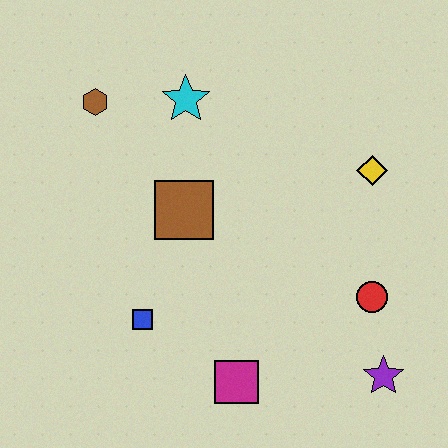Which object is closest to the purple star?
The red circle is closest to the purple star.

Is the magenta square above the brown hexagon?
No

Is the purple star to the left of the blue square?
No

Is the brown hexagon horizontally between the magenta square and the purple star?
No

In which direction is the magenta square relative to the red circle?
The magenta square is to the left of the red circle.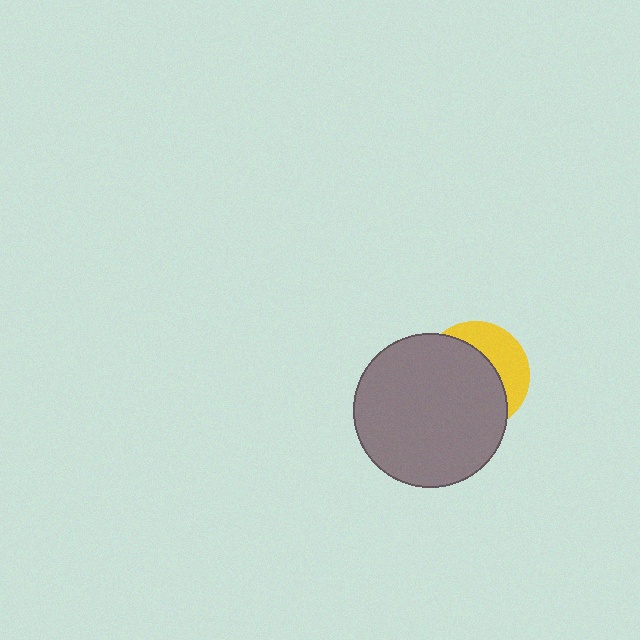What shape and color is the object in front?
The object in front is a gray circle.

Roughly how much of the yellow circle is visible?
A small part of it is visible (roughly 34%).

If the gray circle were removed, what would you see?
You would see the complete yellow circle.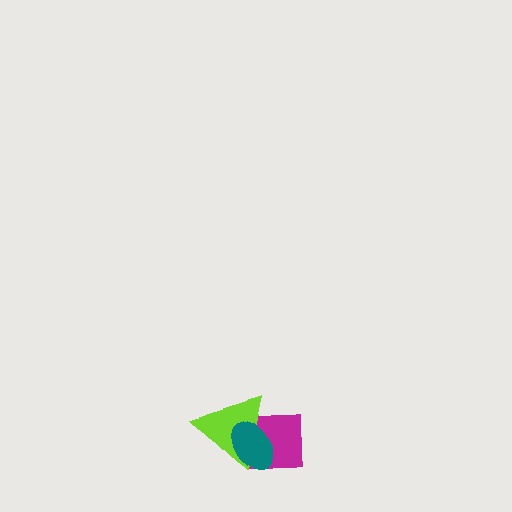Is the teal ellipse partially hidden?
No, no other shape covers it.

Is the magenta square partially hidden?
Yes, it is partially covered by another shape.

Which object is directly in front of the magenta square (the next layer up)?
The lime triangle is directly in front of the magenta square.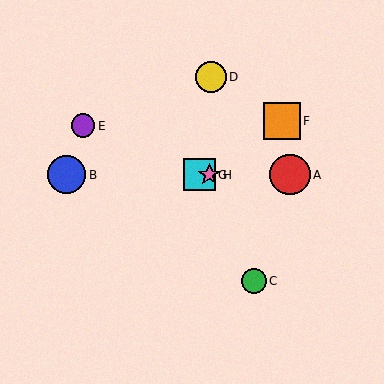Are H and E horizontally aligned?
No, H is at y≈175 and E is at y≈126.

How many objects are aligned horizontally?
4 objects (A, B, G, H) are aligned horizontally.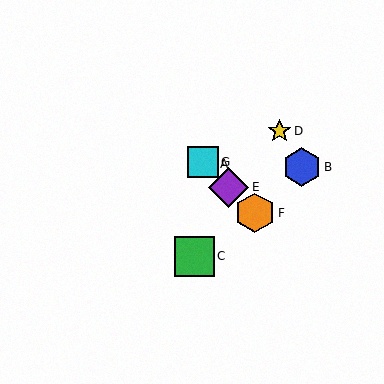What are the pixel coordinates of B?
Object B is at (302, 167).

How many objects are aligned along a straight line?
4 objects (A, E, F, G) are aligned along a straight line.